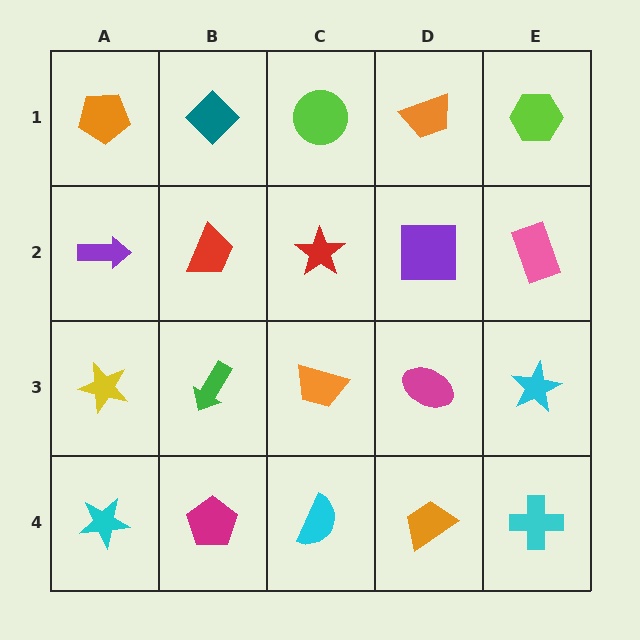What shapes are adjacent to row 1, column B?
A red trapezoid (row 2, column B), an orange pentagon (row 1, column A), a lime circle (row 1, column C).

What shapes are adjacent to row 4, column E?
A cyan star (row 3, column E), an orange trapezoid (row 4, column D).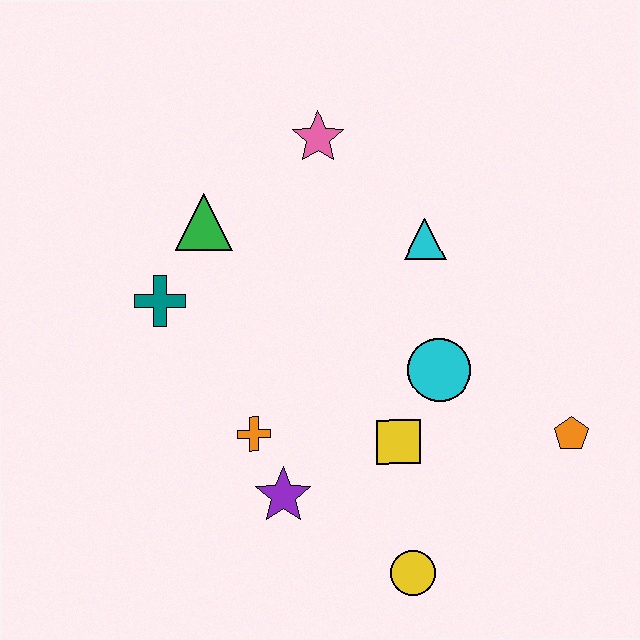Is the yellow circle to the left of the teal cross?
No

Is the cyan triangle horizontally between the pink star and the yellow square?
No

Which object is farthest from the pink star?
The yellow circle is farthest from the pink star.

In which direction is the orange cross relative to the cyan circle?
The orange cross is to the left of the cyan circle.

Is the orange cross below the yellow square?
No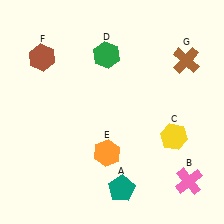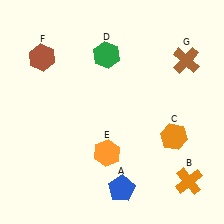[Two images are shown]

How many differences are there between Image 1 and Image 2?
There are 3 differences between the two images.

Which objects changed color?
A changed from teal to blue. B changed from pink to orange. C changed from yellow to orange.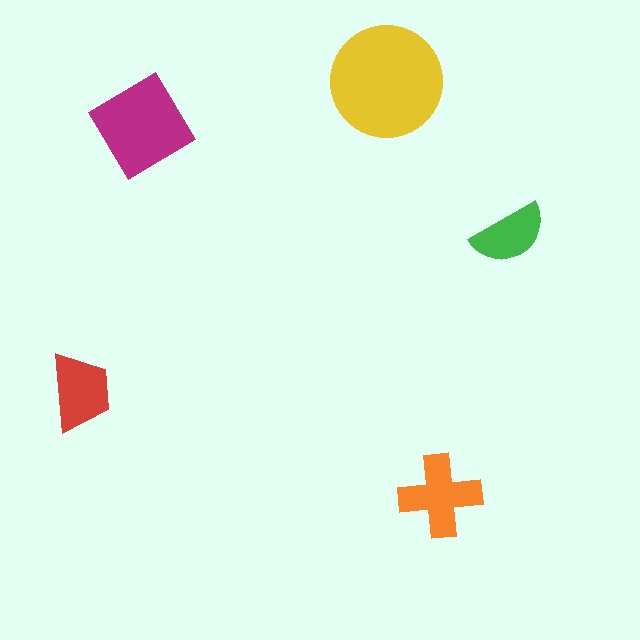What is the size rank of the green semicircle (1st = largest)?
5th.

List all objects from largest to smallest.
The yellow circle, the magenta diamond, the orange cross, the red trapezoid, the green semicircle.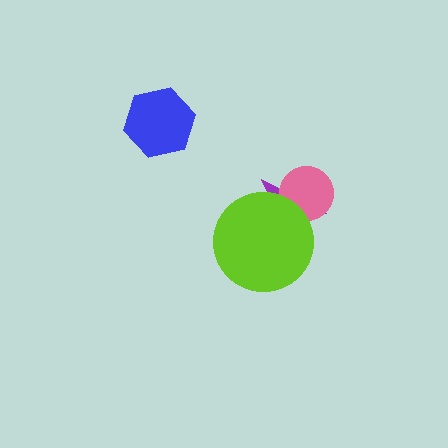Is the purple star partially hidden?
Yes, it is partially covered by another shape.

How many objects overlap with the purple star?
2 objects overlap with the purple star.